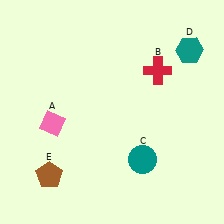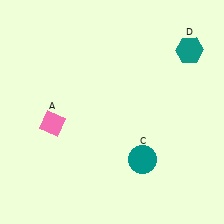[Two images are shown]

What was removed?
The red cross (B), the brown pentagon (E) were removed in Image 2.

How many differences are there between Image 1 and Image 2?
There are 2 differences between the two images.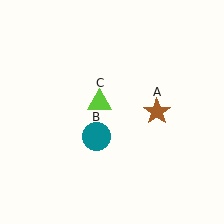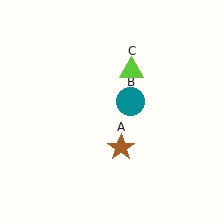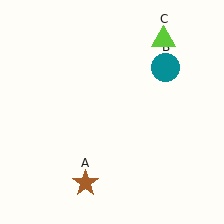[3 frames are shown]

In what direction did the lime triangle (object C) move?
The lime triangle (object C) moved up and to the right.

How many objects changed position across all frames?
3 objects changed position: brown star (object A), teal circle (object B), lime triangle (object C).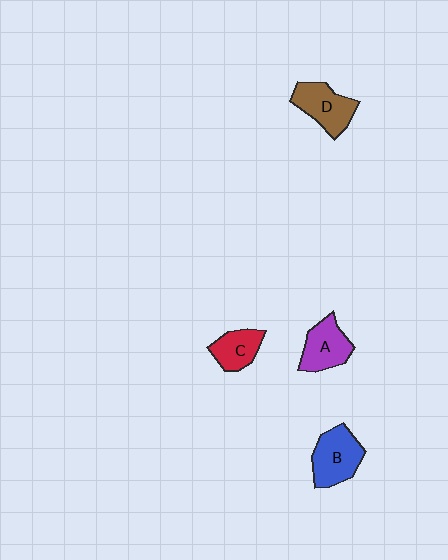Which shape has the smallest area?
Shape C (red).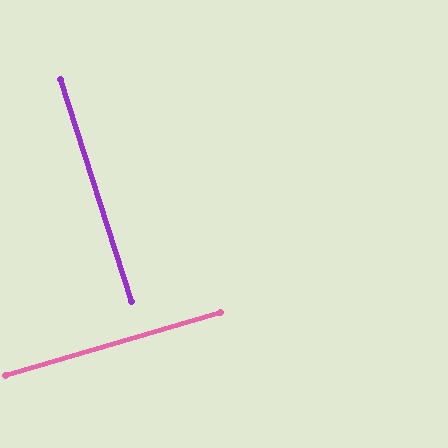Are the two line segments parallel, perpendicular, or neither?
Perpendicular — they meet at approximately 88°.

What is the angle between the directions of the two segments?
Approximately 88 degrees.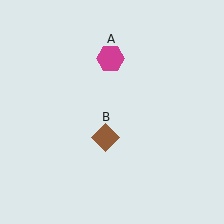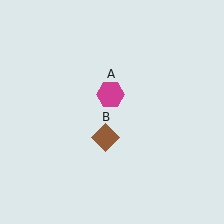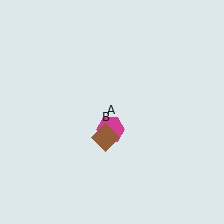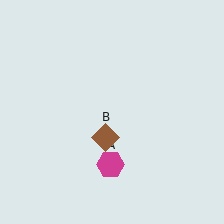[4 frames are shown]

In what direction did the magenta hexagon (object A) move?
The magenta hexagon (object A) moved down.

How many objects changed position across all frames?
1 object changed position: magenta hexagon (object A).